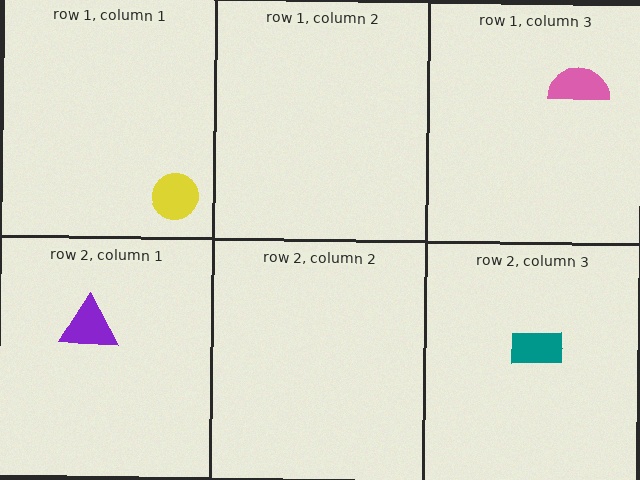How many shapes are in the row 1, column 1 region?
1.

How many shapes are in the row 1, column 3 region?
1.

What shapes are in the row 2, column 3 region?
The teal rectangle.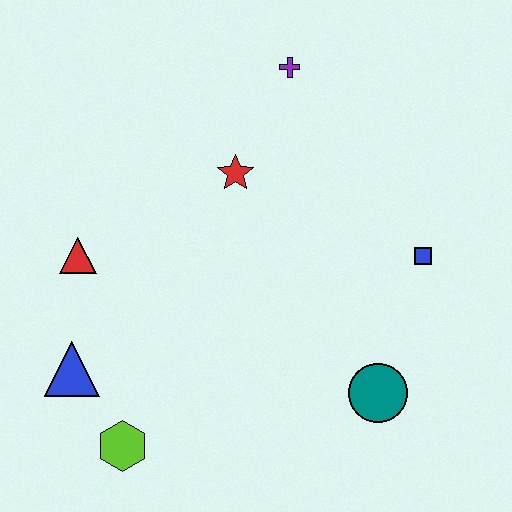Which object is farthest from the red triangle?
The blue square is farthest from the red triangle.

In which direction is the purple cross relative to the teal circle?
The purple cross is above the teal circle.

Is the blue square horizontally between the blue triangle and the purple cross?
No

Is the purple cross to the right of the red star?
Yes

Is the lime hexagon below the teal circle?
Yes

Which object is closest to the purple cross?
The red star is closest to the purple cross.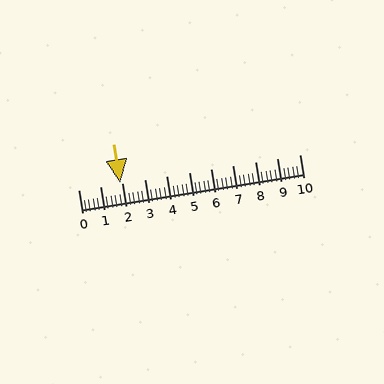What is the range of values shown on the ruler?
The ruler shows values from 0 to 10.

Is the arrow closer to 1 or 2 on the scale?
The arrow is closer to 2.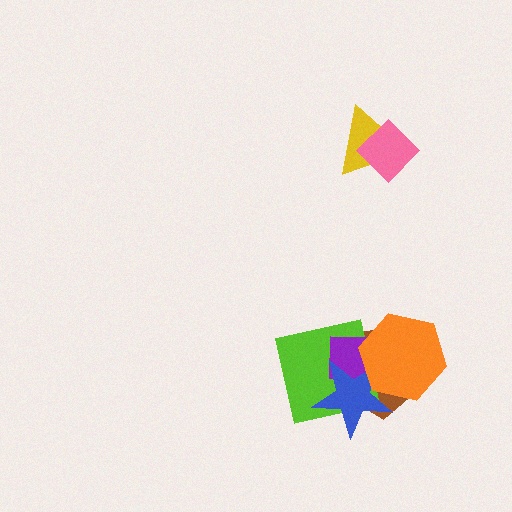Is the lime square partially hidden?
Yes, it is partially covered by another shape.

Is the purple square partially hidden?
Yes, it is partially covered by another shape.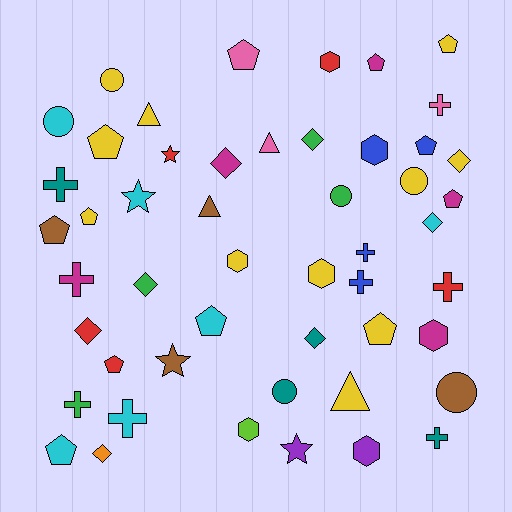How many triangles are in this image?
There are 4 triangles.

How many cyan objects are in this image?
There are 6 cyan objects.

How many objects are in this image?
There are 50 objects.